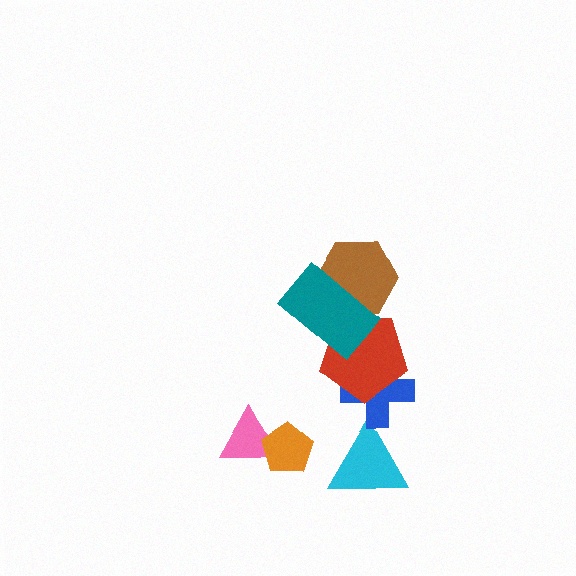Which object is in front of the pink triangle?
The orange pentagon is in front of the pink triangle.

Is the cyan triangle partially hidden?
Yes, it is partially covered by another shape.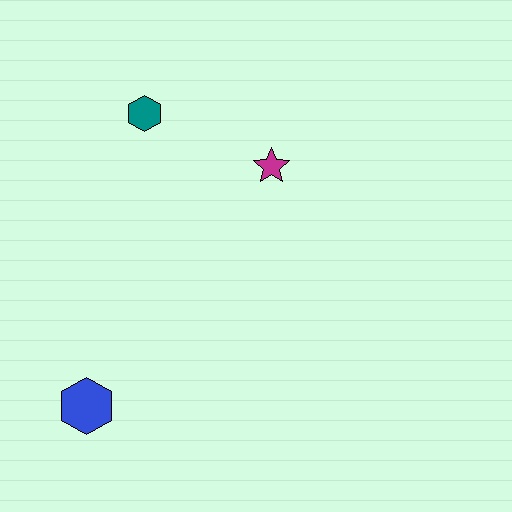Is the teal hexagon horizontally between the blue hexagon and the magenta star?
Yes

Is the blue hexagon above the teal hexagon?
No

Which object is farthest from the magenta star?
The blue hexagon is farthest from the magenta star.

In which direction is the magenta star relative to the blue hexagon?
The magenta star is above the blue hexagon.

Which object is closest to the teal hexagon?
The magenta star is closest to the teal hexagon.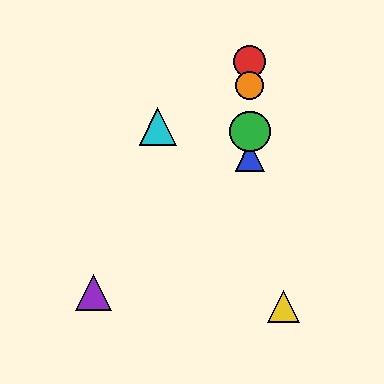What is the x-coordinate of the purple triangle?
The purple triangle is at x≈94.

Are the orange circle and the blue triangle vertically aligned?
Yes, both are at x≈250.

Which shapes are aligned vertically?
The red circle, the blue triangle, the green circle, the orange circle are aligned vertically.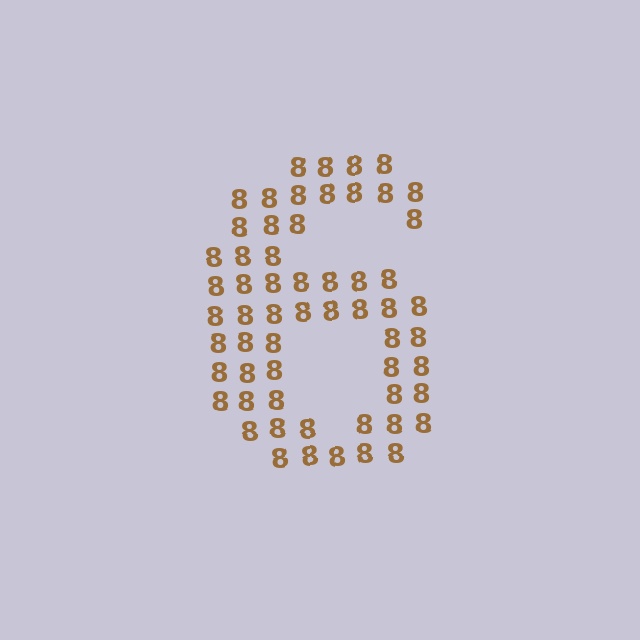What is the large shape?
The large shape is the digit 6.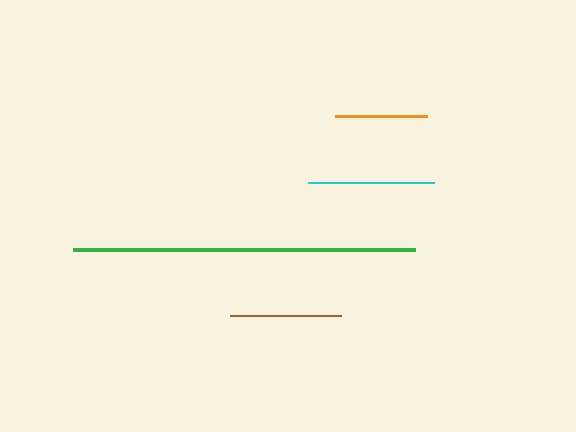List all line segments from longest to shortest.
From longest to shortest: green, cyan, brown, orange.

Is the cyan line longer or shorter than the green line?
The green line is longer than the cyan line.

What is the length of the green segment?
The green segment is approximately 342 pixels long.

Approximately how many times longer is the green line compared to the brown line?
The green line is approximately 3.1 times the length of the brown line.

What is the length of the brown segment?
The brown segment is approximately 111 pixels long.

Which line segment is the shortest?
The orange line is the shortest at approximately 92 pixels.